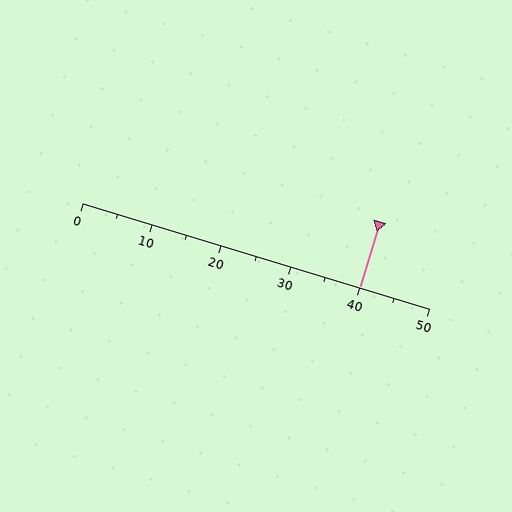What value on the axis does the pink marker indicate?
The marker indicates approximately 40.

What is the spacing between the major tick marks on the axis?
The major ticks are spaced 10 apart.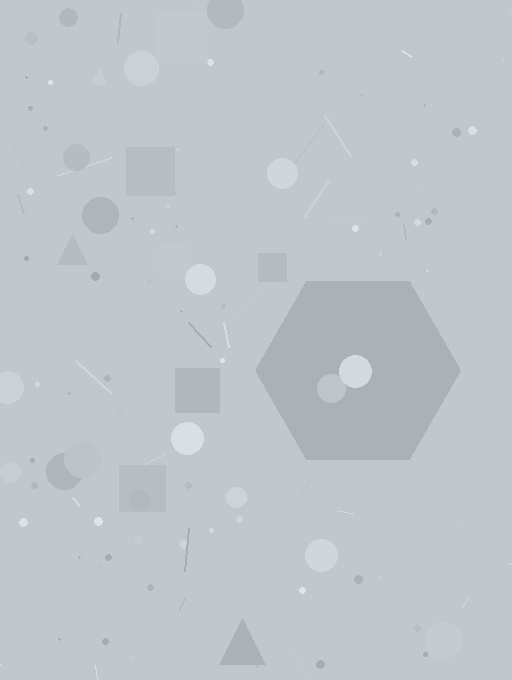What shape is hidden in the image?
A hexagon is hidden in the image.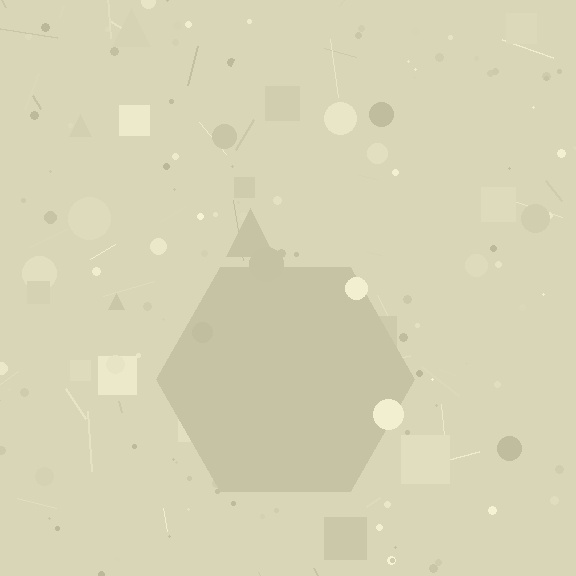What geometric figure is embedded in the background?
A hexagon is embedded in the background.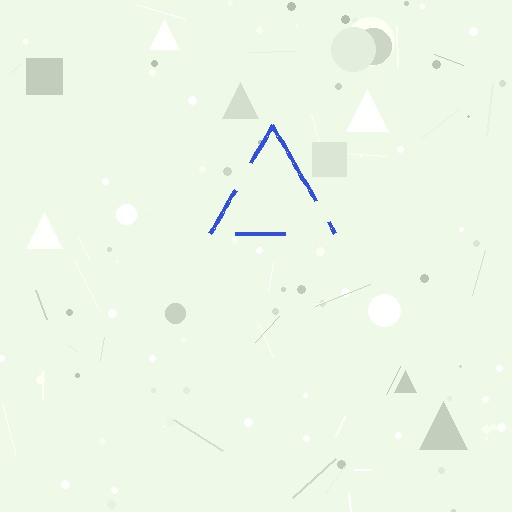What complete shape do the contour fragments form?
The contour fragments form a triangle.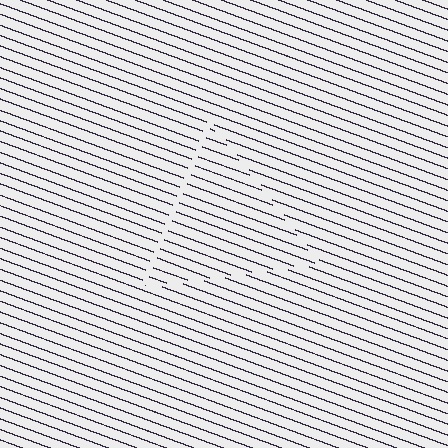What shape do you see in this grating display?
An illusory triangle. The interior of the shape contains the same grating, shifted by half a period — the contour is defined by the phase discontinuity where line-ends from the inner and outer gratings abut.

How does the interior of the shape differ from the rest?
The interior of the shape contains the same grating, shifted by half a period — the contour is defined by the phase discontinuity where line-ends from the inner and outer gratings abut.